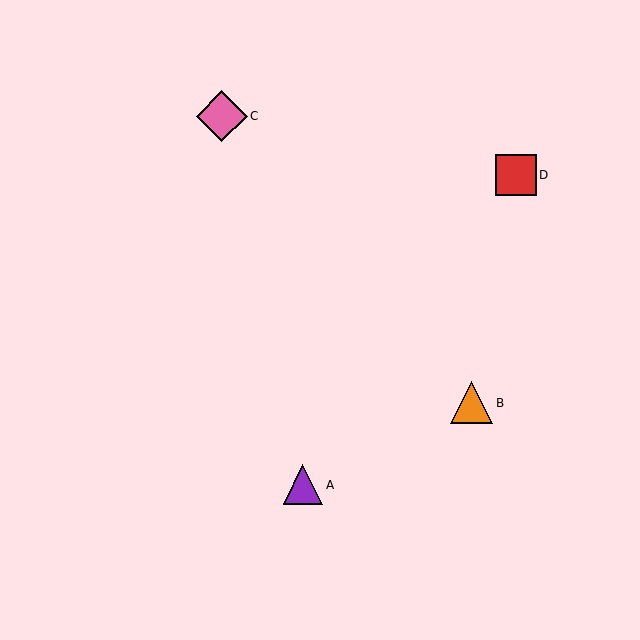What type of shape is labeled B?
Shape B is an orange triangle.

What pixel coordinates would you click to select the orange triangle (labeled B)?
Click at (471, 403) to select the orange triangle B.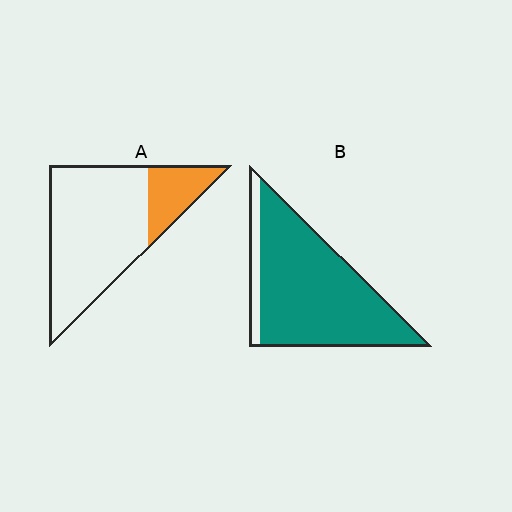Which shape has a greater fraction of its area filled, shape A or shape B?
Shape B.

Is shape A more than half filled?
No.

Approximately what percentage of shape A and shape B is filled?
A is approximately 20% and B is approximately 90%.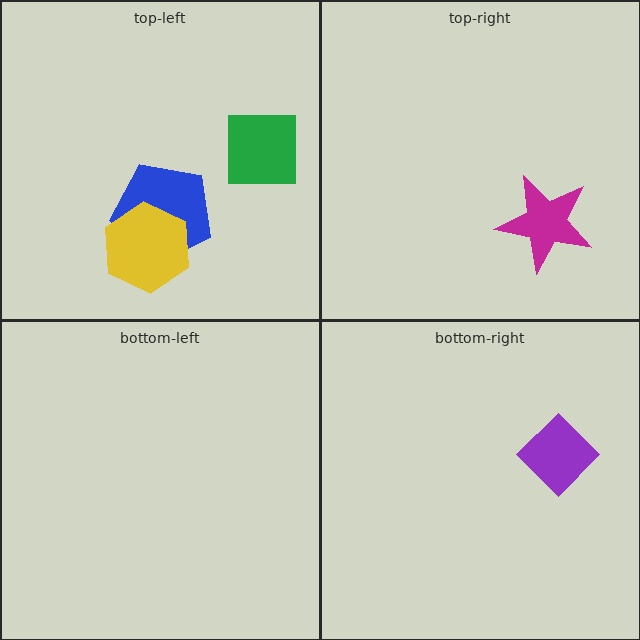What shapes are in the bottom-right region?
The purple diamond.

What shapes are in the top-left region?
The green square, the blue pentagon, the yellow hexagon.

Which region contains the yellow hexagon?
The top-left region.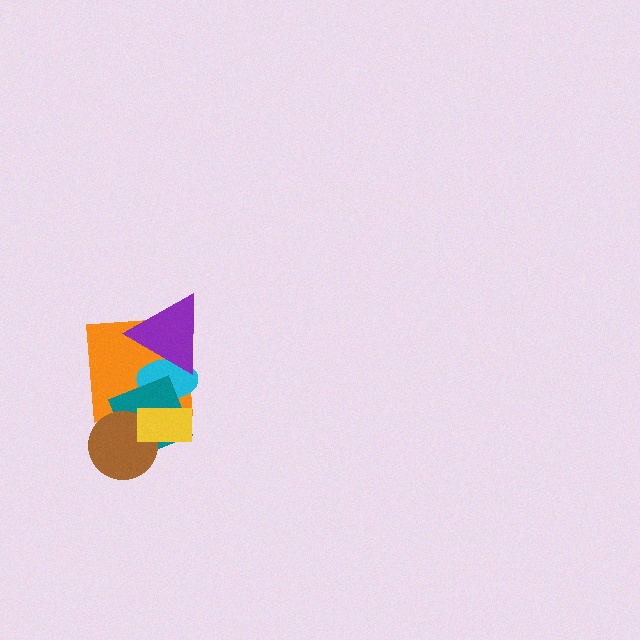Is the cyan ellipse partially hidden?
Yes, it is partially covered by another shape.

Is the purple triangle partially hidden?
No, no other shape covers it.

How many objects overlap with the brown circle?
2 objects overlap with the brown circle.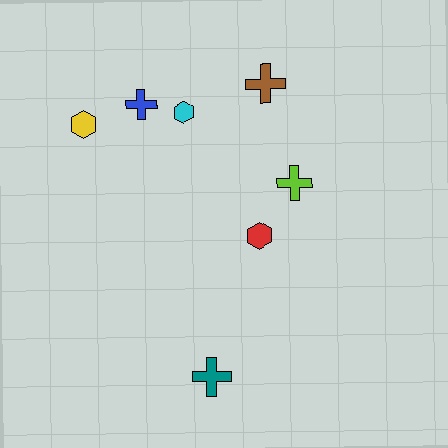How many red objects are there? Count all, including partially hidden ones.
There is 1 red object.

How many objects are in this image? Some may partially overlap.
There are 7 objects.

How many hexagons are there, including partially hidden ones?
There are 3 hexagons.